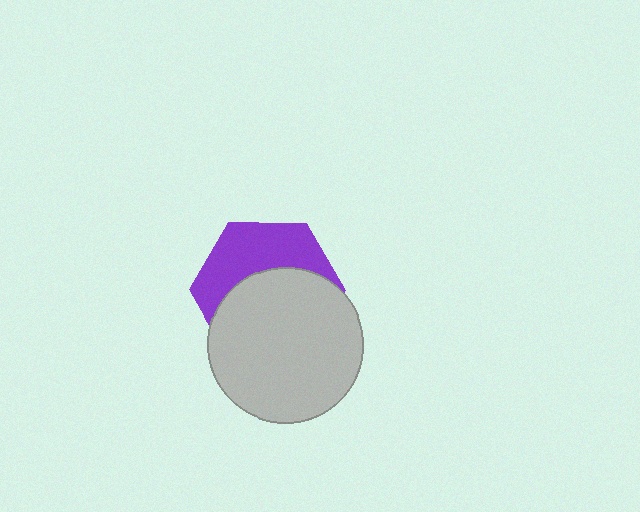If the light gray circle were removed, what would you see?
You would see the complete purple hexagon.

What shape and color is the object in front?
The object in front is a light gray circle.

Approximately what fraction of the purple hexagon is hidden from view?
Roughly 57% of the purple hexagon is hidden behind the light gray circle.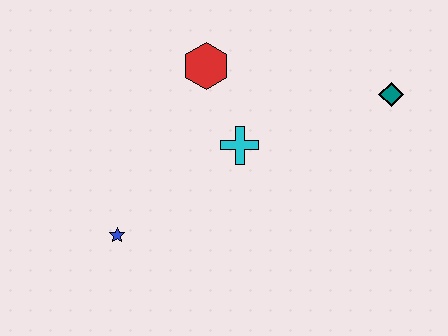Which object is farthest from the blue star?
The teal diamond is farthest from the blue star.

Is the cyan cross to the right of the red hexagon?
Yes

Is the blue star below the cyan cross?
Yes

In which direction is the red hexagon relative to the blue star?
The red hexagon is above the blue star.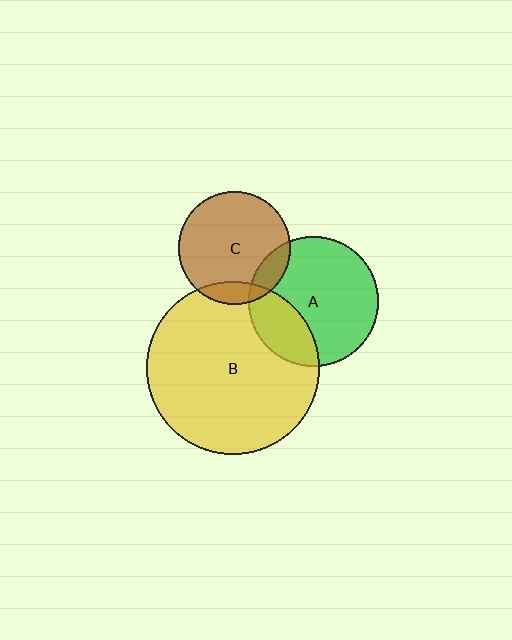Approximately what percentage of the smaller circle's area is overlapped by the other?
Approximately 10%.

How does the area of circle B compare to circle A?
Approximately 1.8 times.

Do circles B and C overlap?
Yes.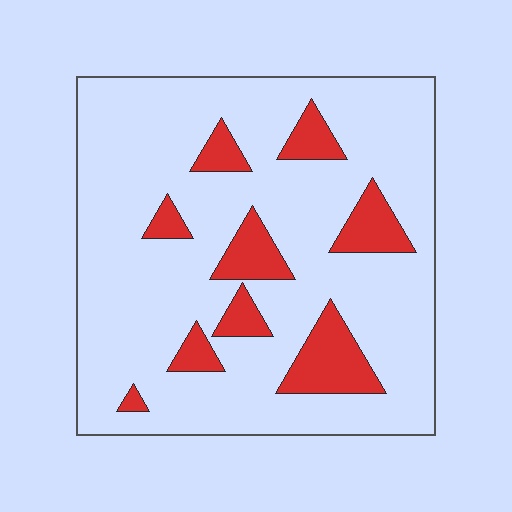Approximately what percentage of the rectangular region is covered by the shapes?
Approximately 15%.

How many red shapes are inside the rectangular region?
9.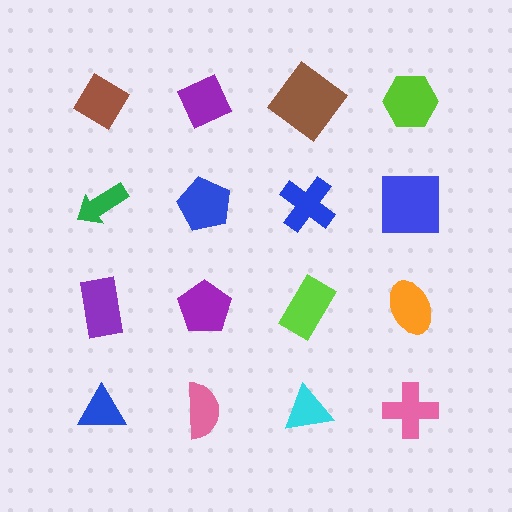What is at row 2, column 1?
A green arrow.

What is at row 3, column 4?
An orange ellipse.